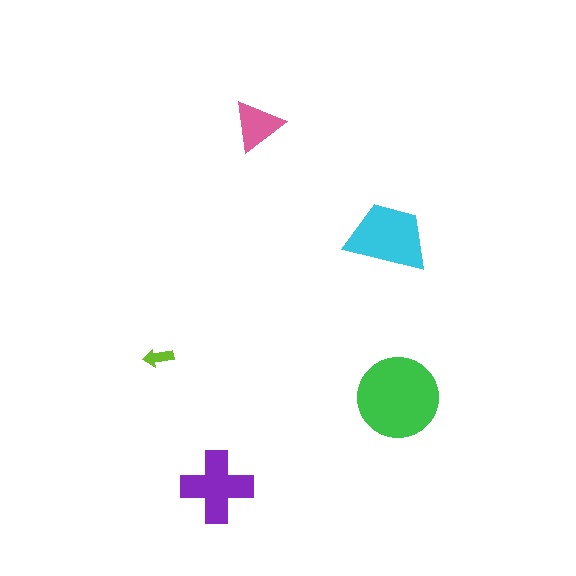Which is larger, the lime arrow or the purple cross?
The purple cross.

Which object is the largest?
The green circle.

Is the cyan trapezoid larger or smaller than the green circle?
Smaller.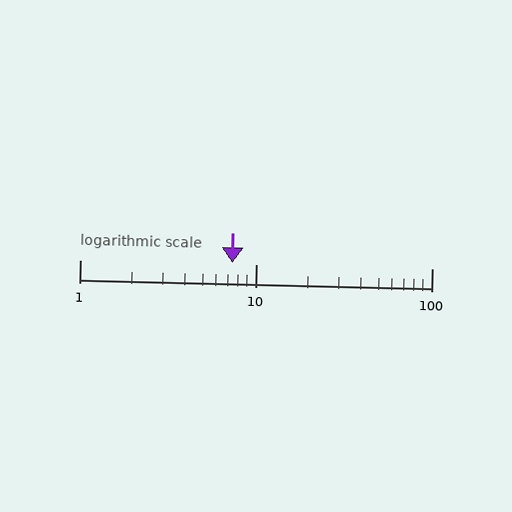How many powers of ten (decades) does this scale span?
The scale spans 2 decades, from 1 to 100.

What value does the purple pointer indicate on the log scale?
The pointer indicates approximately 7.4.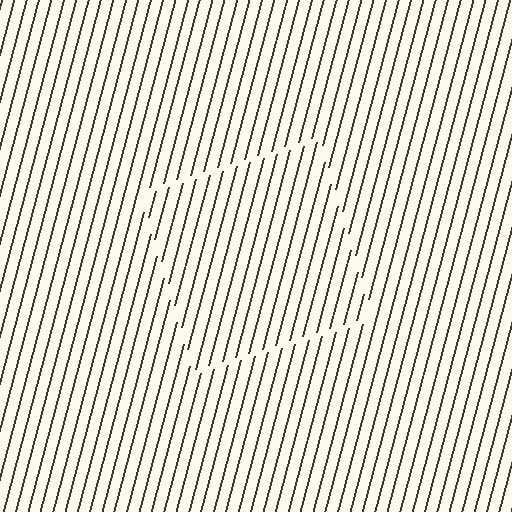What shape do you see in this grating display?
An illusory square. The interior of the shape contains the same grating, shifted by half a period — the contour is defined by the phase discontinuity where line-ends from the inner and outer gratings abut.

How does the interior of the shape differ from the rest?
The interior of the shape contains the same grating, shifted by half a period — the contour is defined by the phase discontinuity where line-ends from the inner and outer gratings abut.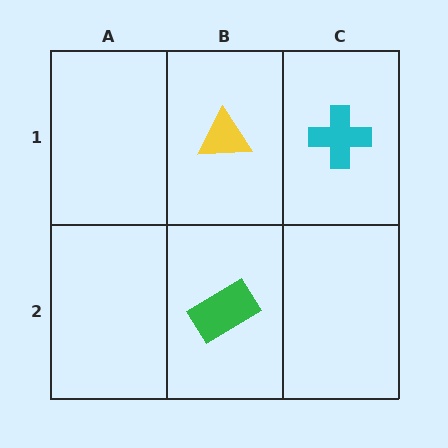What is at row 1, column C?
A cyan cross.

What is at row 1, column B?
A yellow triangle.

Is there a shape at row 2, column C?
No, that cell is empty.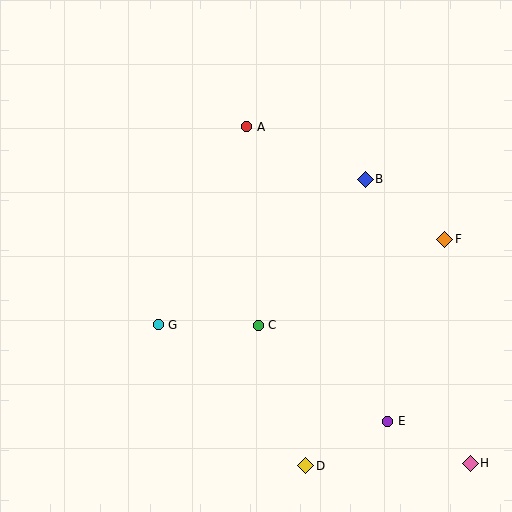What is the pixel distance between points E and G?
The distance between E and G is 249 pixels.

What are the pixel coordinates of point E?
Point E is at (388, 421).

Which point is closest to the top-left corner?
Point A is closest to the top-left corner.